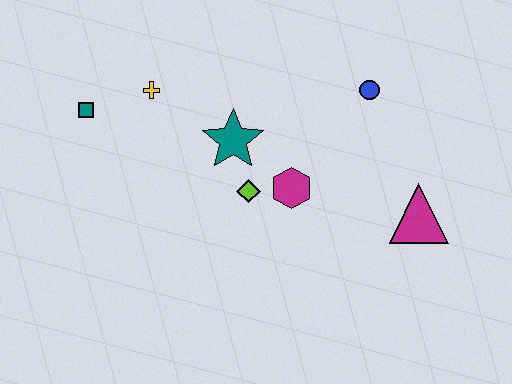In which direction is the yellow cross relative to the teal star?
The yellow cross is to the left of the teal star.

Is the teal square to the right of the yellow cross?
No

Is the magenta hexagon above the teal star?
No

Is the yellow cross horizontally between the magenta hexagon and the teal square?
Yes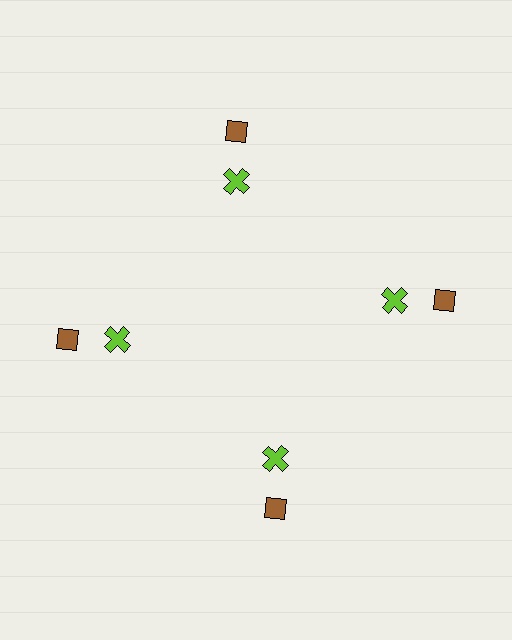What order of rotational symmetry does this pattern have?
This pattern has 4-fold rotational symmetry.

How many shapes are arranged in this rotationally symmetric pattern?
There are 8 shapes, arranged in 4 groups of 2.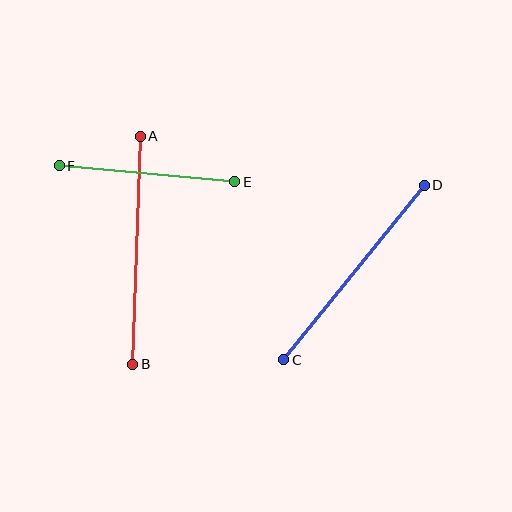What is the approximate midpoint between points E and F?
The midpoint is at approximately (147, 174) pixels.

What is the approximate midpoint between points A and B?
The midpoint is at approximately (136, 250) pixels.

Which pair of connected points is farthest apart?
Points A and B are farthest apart.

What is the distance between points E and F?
The distance is approximately 176 pixels.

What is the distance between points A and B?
The distance is approximately 228 pixels.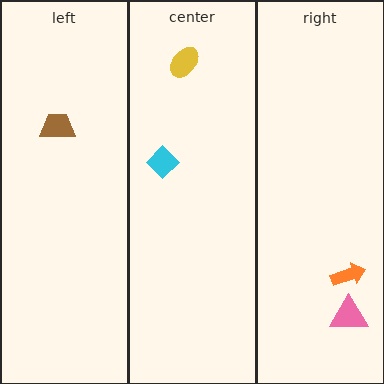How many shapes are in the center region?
2.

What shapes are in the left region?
The brown trapezoid.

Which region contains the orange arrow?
The right region.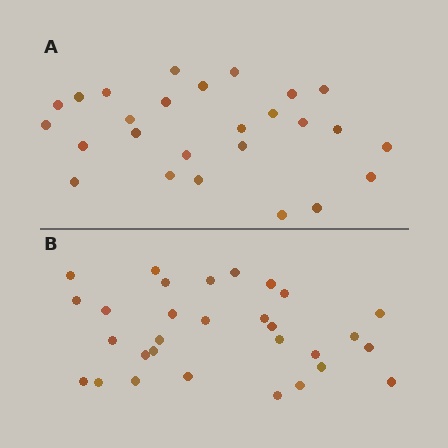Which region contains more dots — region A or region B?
Region B (the bottom region) has more dots.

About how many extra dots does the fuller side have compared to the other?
Region B has about 4 more dots than region A.